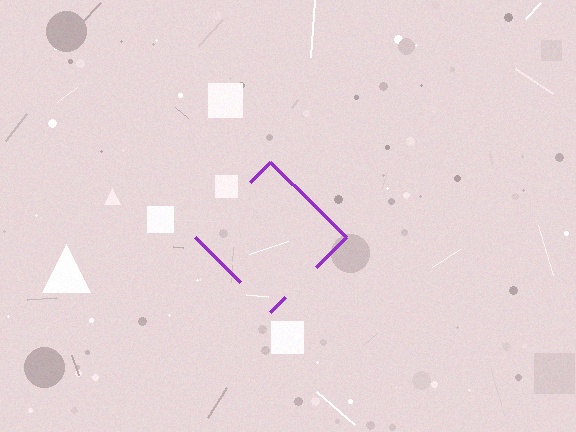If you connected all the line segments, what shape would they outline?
They would outline a diamond.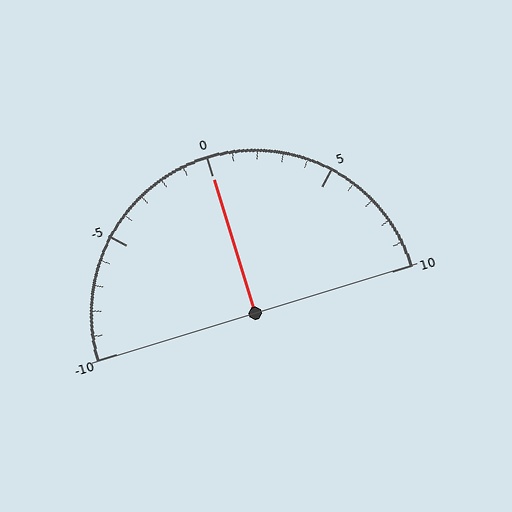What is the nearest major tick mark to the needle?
The nearest major tick mark is 0.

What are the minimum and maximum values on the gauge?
The gauge ranges from -10 to 10.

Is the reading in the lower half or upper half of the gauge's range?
The reading is in the upper half of the range (-10 to 10).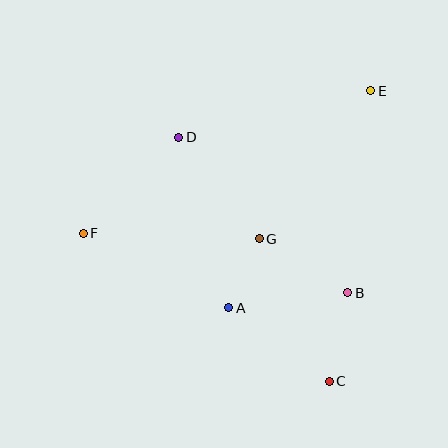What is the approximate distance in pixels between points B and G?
The distance between B and G is approximately 104 pixels.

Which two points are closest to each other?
Points A and G are closest to each other.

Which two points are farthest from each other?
Points E and F are farthest from each other.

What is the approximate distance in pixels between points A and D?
The distance between A and D is approximately 177 pixels.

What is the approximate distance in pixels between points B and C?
The distance between B and C is approximately 90 pixels.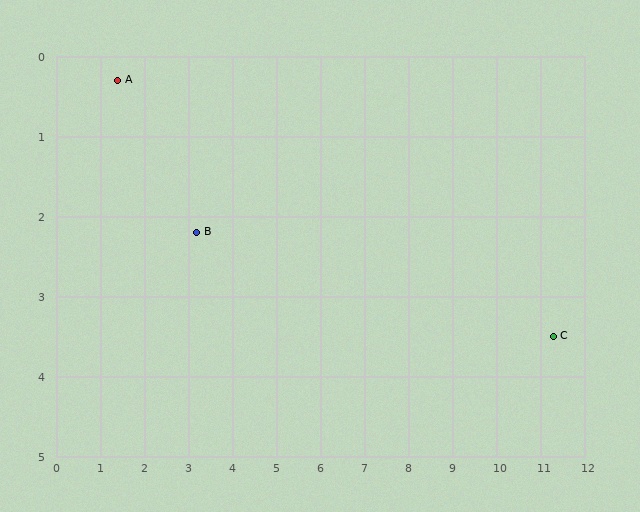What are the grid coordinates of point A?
Point A is at approximately (1.4, 0.3).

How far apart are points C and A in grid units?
Points C and A are about 10.4 grid units apart.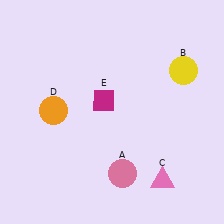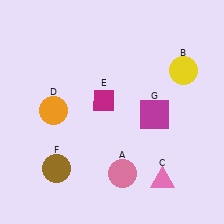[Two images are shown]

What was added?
A brown circle (F), a magenta square (G) were added in Image 2.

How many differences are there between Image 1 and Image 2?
There are 2 differences between the two images.